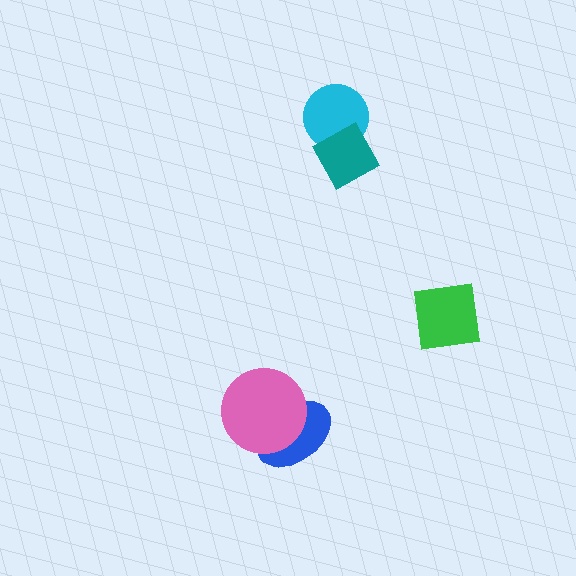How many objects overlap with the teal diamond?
1 object overlaps with the teal diamond.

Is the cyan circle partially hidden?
Yes, it is partially covered by another shape.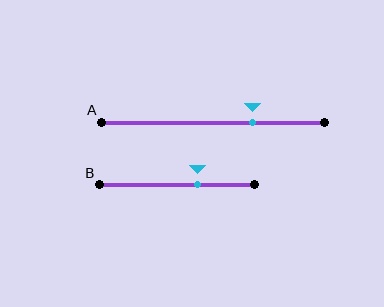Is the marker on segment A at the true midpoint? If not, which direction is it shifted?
No, the marker on segment A is shifted to the right by about 18% of the segment length.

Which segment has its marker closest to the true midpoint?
Segment B has its marker closest to the true midpoint.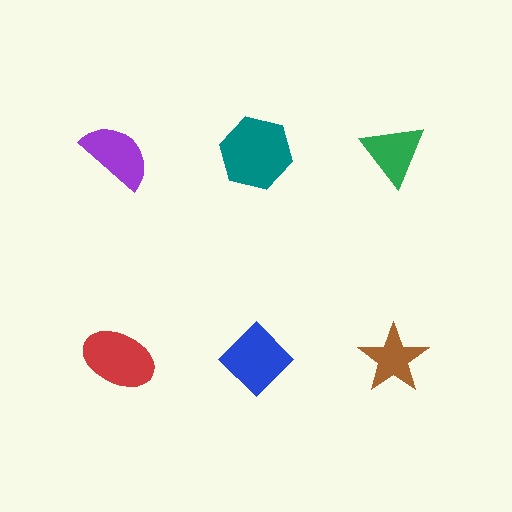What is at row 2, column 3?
A brown star.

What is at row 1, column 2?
A teal hexagon.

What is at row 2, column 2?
A blue diamond.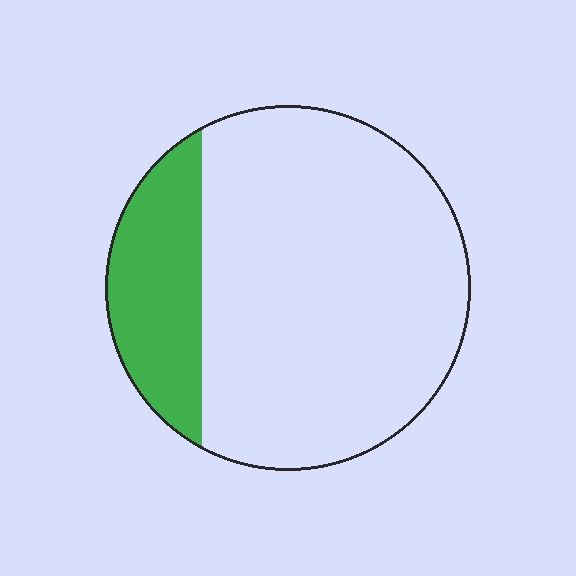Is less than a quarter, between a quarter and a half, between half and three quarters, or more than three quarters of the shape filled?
Less than a quarter.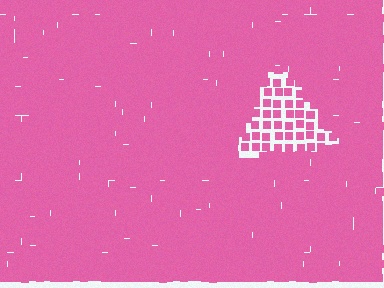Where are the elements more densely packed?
The elements are more densely packed outside the triangle boundary.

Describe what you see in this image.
The image contains small pink elements arranged at two different densities. A triangle-shaped region is visible where the elements are less densely packed than the surrounding area.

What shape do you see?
I see a triangle.